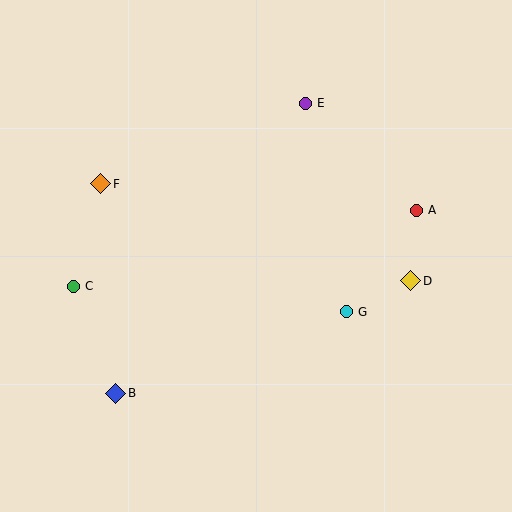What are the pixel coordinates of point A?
Point A is at (416, 210).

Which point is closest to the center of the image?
Point G at (346, 312) is closest to the center.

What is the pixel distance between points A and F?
The distance between A and F is 316 pixels.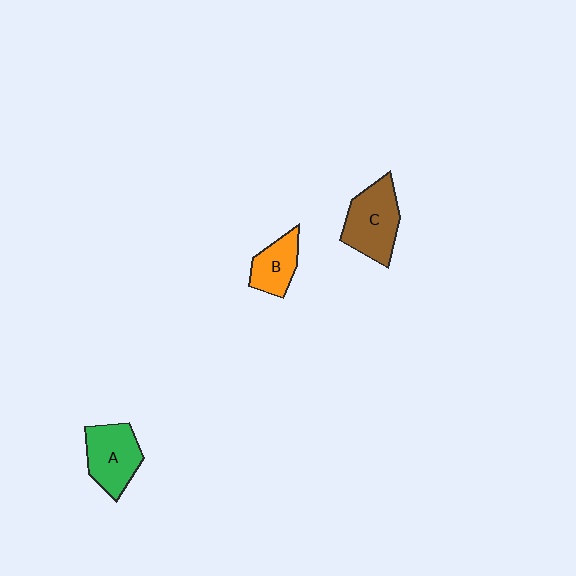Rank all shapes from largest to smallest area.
From largest to smallest: C (brown), A (green), B (orange).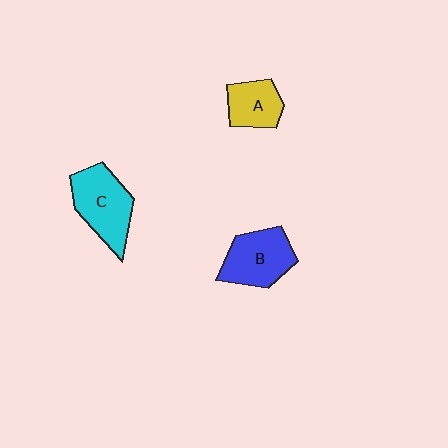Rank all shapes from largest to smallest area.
From largest to smallest: C (cyan), B (blue), A (yellow).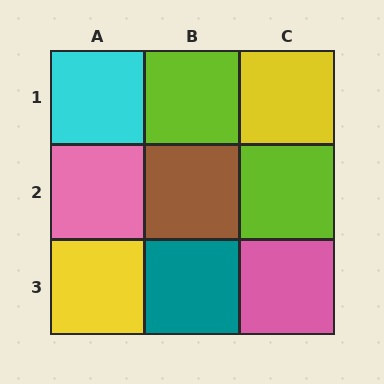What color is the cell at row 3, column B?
Teal.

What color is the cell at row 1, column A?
Cyan.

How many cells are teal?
1 cell is teal.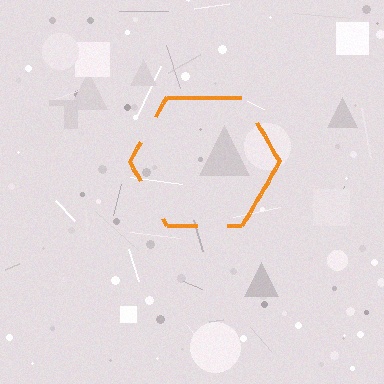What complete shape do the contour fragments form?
The contour fragments form a hexagon.